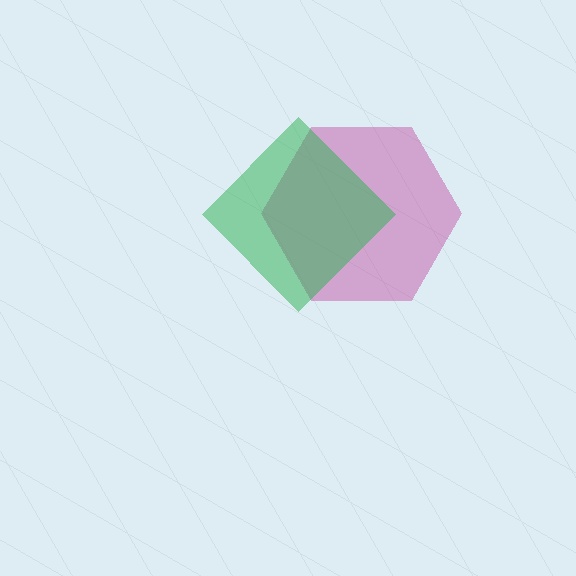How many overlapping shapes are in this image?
There are 2 overlapping shapes in the image.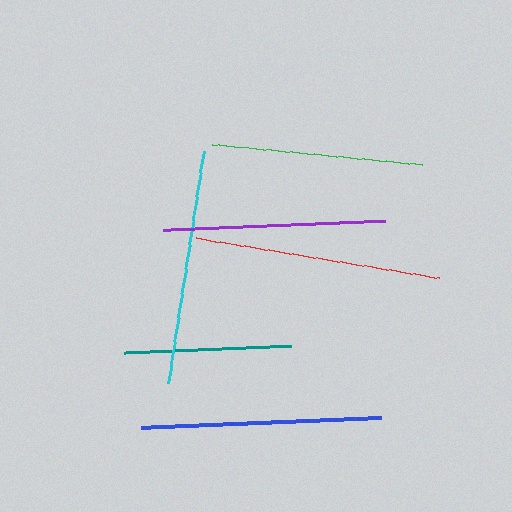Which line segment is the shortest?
The teal line is the shortest at approximately 166 pixels.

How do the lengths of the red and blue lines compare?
The red and blue lines are approximately the same length.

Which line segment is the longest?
The red line is the longest at approximately 247 pixels.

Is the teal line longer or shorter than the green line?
The green line is longer than the teal line.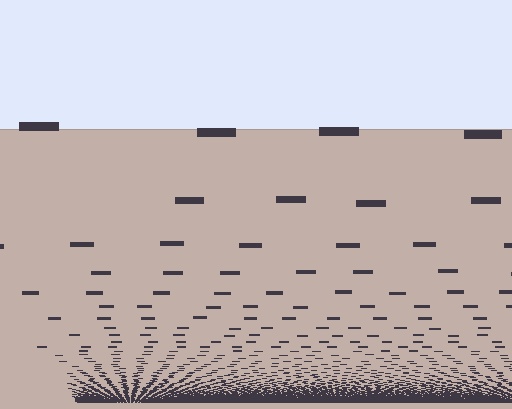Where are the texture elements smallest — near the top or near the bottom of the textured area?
Near the bottom.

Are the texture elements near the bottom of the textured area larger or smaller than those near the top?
Smaller. The gradient is inverted — elements near the bottom are smaller and denser.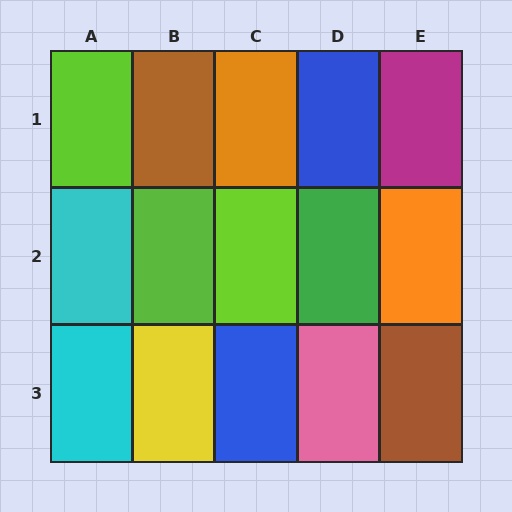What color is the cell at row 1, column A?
Lime.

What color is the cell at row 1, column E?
Magenta.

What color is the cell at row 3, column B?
Yellow.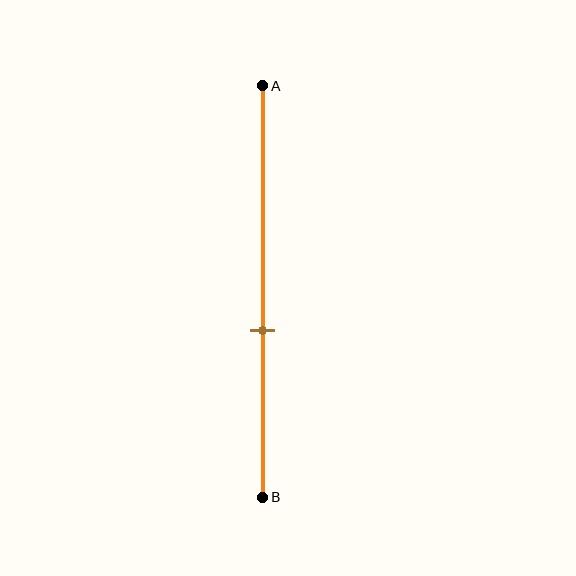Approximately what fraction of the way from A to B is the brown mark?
The brown mark is approximately 60% of the way from A to B.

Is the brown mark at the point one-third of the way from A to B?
No, the mark is at about 60% from A, not at the 33% one-third point.